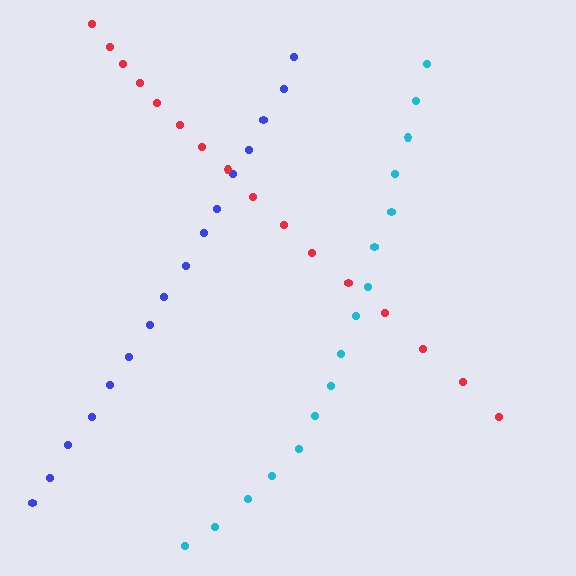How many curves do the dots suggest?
There are 3 distinct paths.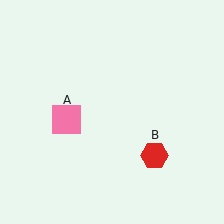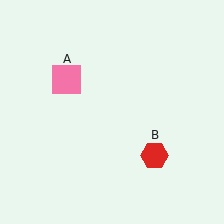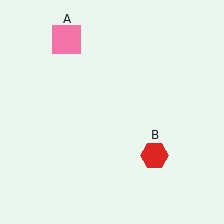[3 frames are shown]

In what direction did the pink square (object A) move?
The pink square (object A) moved up.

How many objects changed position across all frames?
1 object changed position: pink square (object A).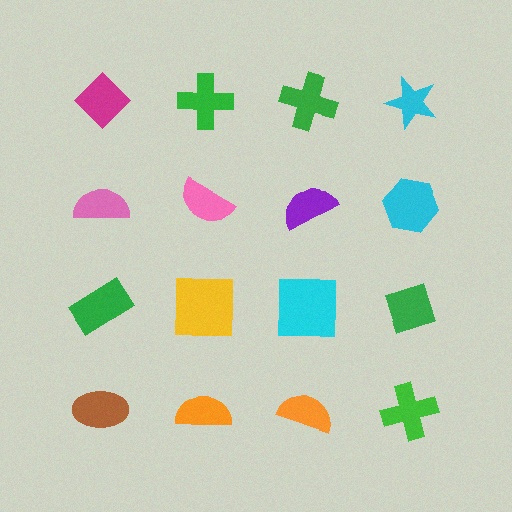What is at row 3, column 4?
A green diamond.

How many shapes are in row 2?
4 shapes.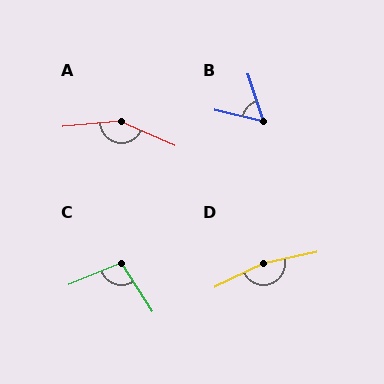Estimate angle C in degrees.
Approximately 100 degrees.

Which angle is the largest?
D, at approximately 166 degrees.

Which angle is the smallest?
B, at approximately 59 degrees.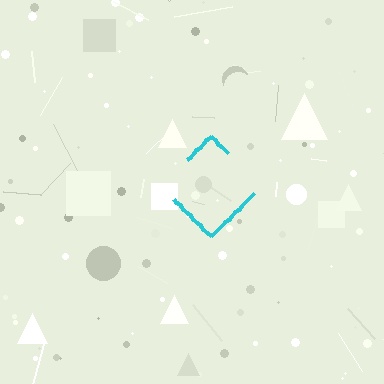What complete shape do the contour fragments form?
The contour fragments form a diamond.